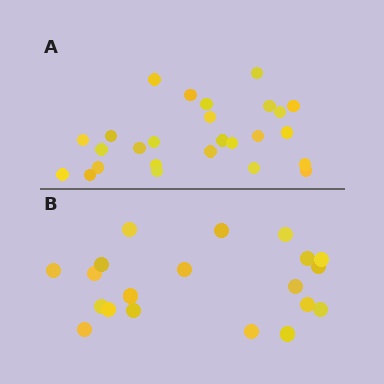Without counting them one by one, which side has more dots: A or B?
Region A (the top region) has more dots.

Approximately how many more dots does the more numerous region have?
Region A has about 6 more dots than region B.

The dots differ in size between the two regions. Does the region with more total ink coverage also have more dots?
No. Region B has more total ink coverage because its dots are larger, but region A actually contains more individual dots. Total area can be misleading — the number of items is what matters here.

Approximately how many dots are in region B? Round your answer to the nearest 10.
About 20 dots.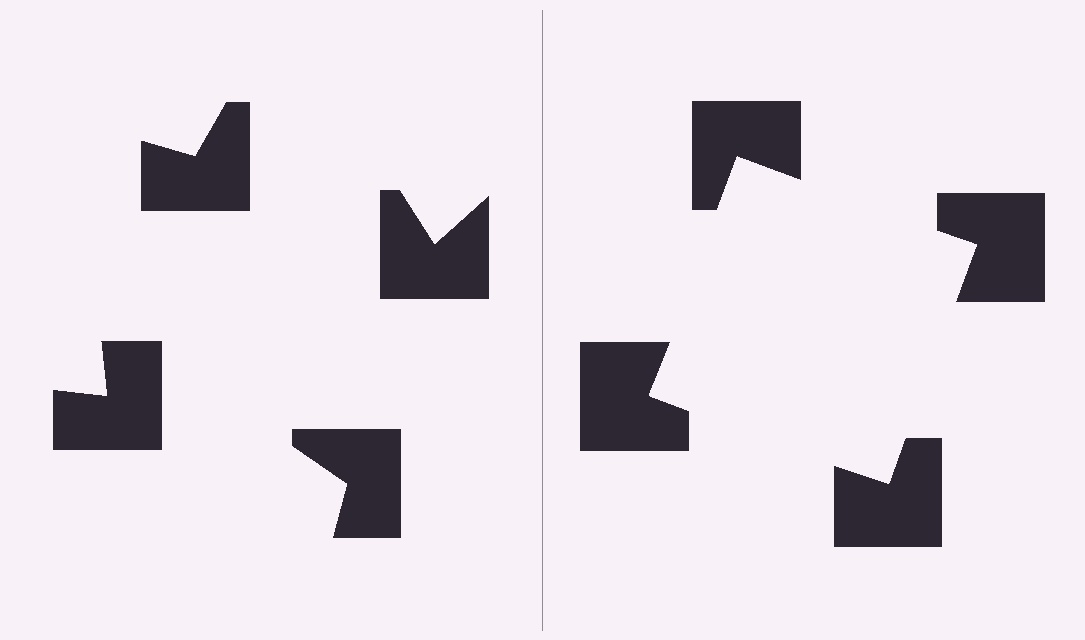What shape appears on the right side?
An illusory square.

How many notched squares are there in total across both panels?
8 — 4 on each side.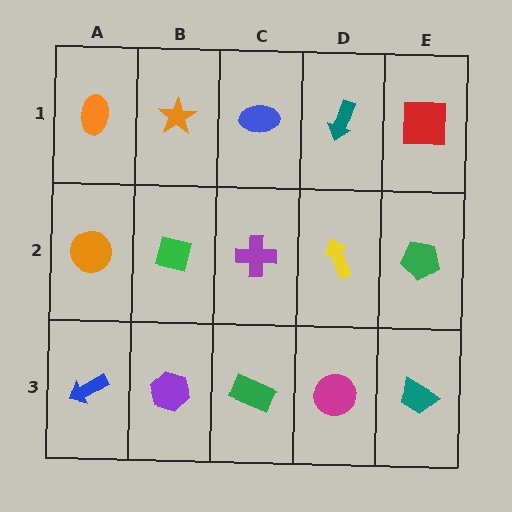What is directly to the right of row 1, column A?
An orange star.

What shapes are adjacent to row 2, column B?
An orange star (row 1, column B), a purple hexagon (row 3, column B), an orange circle (row 2, column A), a purple cross (row 2, column C).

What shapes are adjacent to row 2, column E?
A red square (row 1, column E), a teal trapezoid (row 3, column E), a yellow arrow (row 2, column D).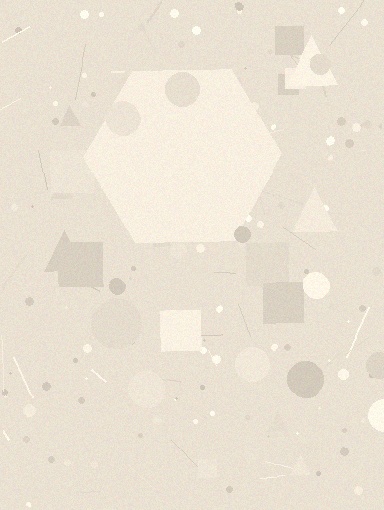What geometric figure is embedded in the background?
A hexagon is embedded in the background.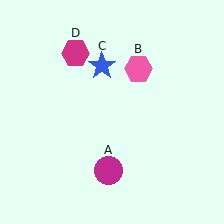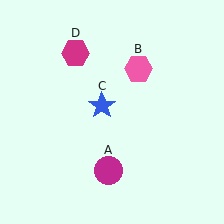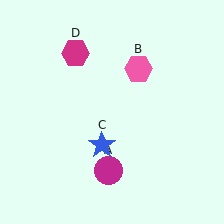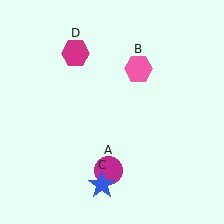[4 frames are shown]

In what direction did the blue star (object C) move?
The blue star (object C) moved down.